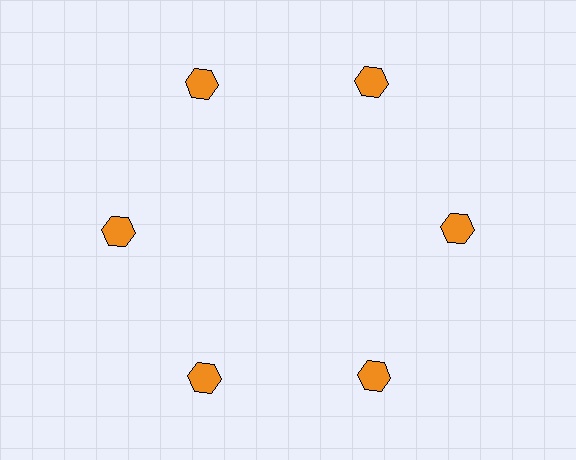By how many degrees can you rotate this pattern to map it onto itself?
The pattern maps onto itself every 60 degrees of rotation.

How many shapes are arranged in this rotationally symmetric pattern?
There are 6 shapes, arranged in 6 groups of 1.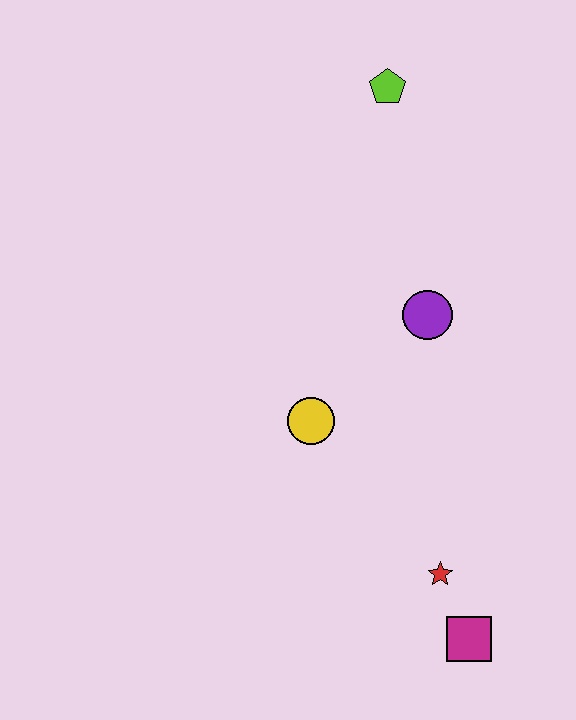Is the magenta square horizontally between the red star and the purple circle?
No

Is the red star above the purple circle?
No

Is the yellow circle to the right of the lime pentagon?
No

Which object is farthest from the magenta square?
The lime pentagon is farthest from the magenta square.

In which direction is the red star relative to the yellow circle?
The red star is below the yellow circle.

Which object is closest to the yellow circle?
The purple circle is closest to the yellow circle.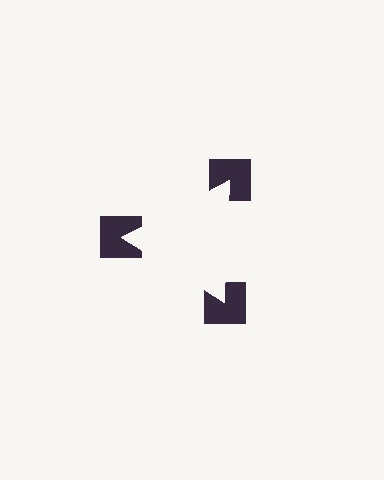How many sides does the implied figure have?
3 sides.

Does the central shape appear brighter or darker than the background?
It typically appears slightly brighter than the background, even though no actual brightness change is drawn.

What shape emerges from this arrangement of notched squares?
An illusory triangle — its edges are inferred from the aligned wedge cuts in the notched squares, not physically drawn.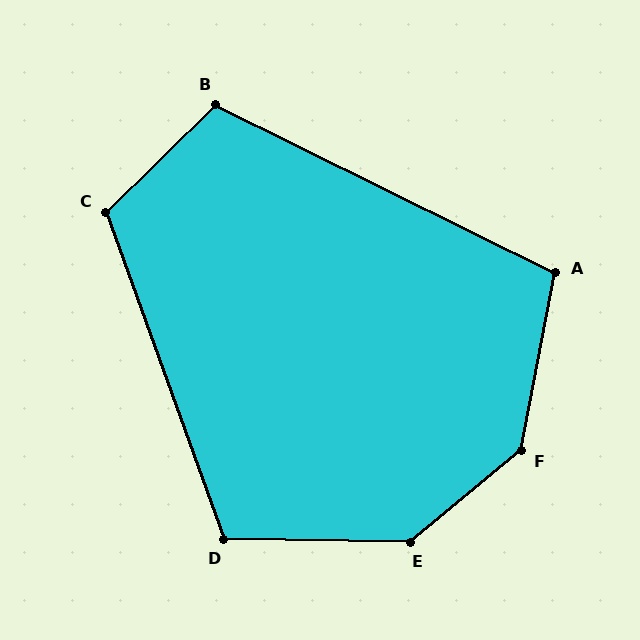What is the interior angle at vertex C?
Approximately 115 degrees (obtuse).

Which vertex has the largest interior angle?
F, at approximately 140 degrees.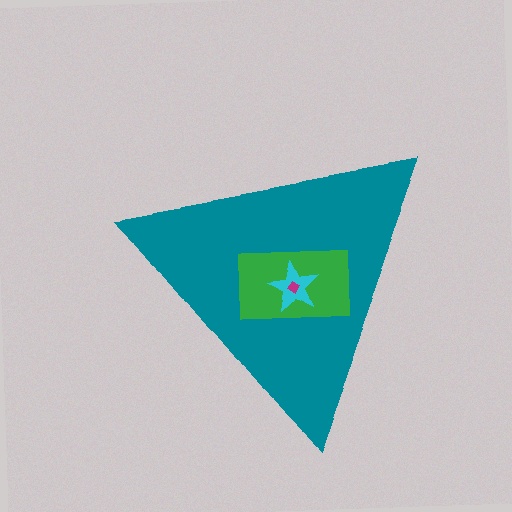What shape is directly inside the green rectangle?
The cyan star.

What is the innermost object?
The magenta diamond.